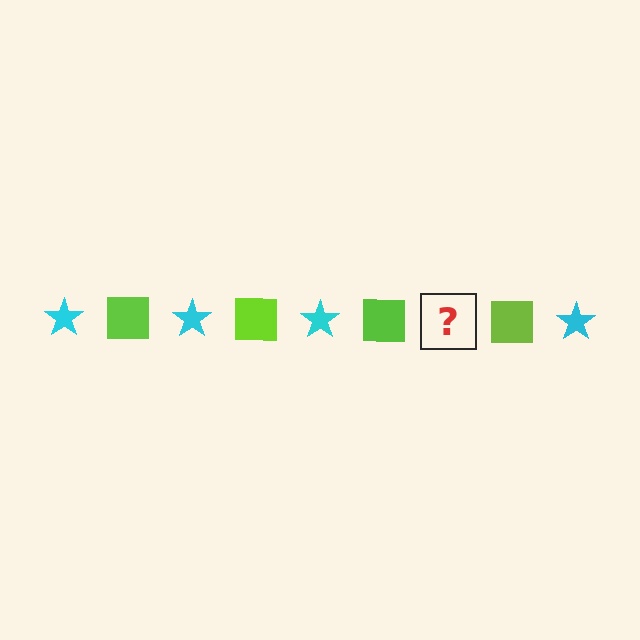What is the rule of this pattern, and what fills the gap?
The rule is that the pattern alternates between cyan star and lime square. The gap should be filled with a cyan star.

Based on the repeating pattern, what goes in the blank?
The blank should be a cyan star.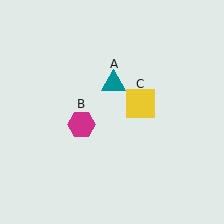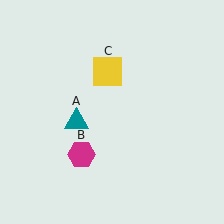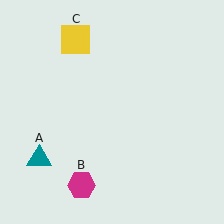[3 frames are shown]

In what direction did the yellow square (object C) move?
The yellow square (object C) moved up and to the left.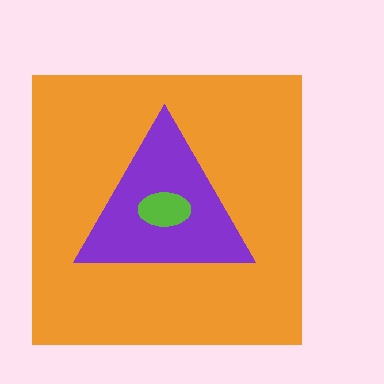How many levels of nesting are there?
3.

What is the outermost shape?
The orange square.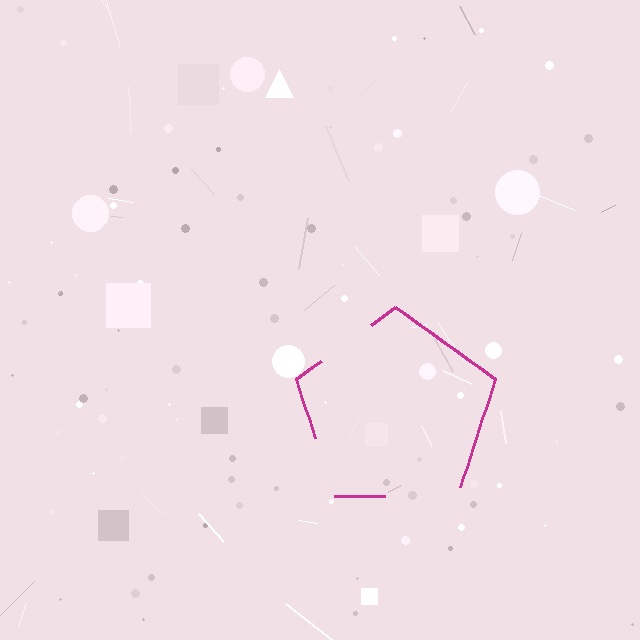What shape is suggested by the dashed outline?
The dashed outline suggests a pentagon.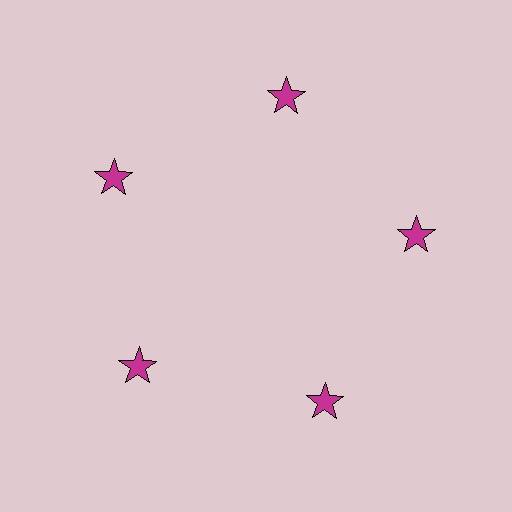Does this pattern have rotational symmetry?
Yes, this pattern has 5-fold rotational symmetry. It looks the same after rotating 72 degrees around the center.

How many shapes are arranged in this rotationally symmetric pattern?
There are 5 shapes, arranged in 5 groups of 1.